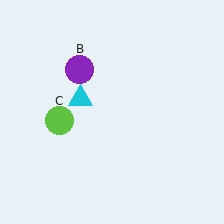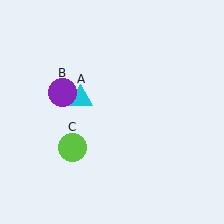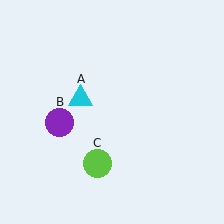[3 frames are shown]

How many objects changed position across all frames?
2 objects changed position: purple circle (object B), lime circle (object C).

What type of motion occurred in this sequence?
The purple circle (object B), lime circle (object C) rotated counterclockwise around the center of the scene.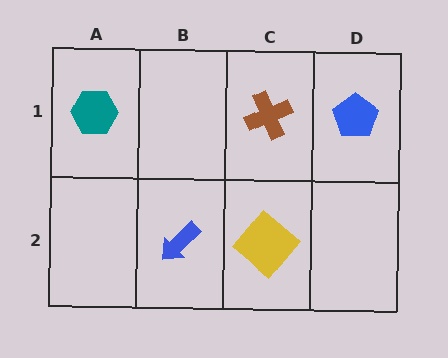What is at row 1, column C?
A brown cross.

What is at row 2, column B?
A blue arrow.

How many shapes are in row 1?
3 shapes.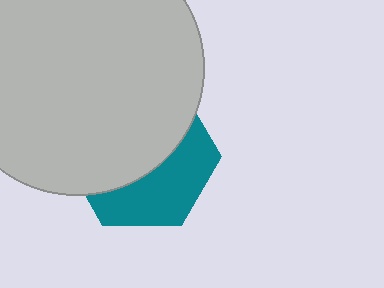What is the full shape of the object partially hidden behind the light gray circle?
The partially hidden object is a teal hexagon.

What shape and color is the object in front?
The object in front is a light gray circle.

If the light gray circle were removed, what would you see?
You would see the complete teal hexagon.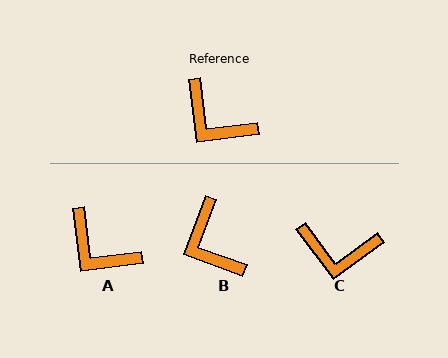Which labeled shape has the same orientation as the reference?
A.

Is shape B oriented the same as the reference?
No, it is off by about 27 degrees.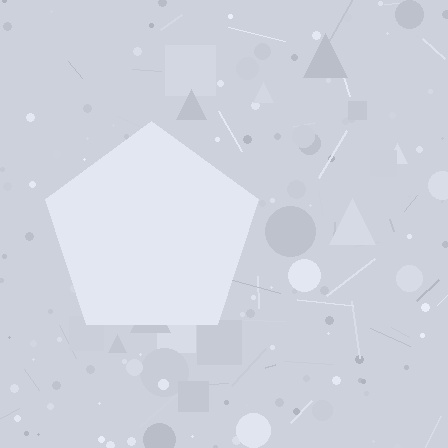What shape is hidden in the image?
A pentagon is hidden in the image.